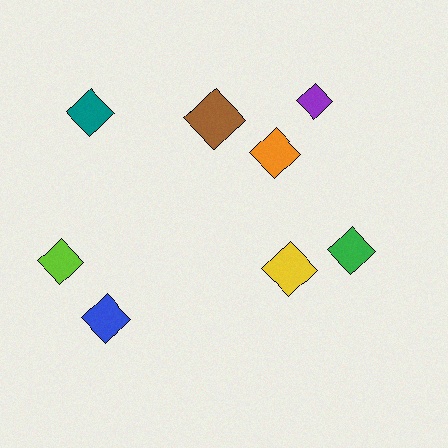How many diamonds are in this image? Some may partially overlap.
There are 8 diamonds.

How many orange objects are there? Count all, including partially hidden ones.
There is 1 orange object.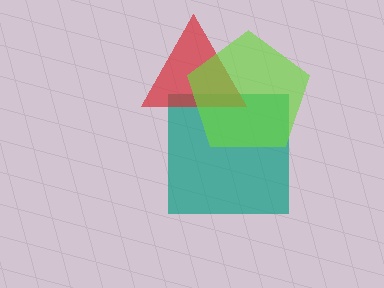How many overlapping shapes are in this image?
There are 3 overlapping shapes in the image.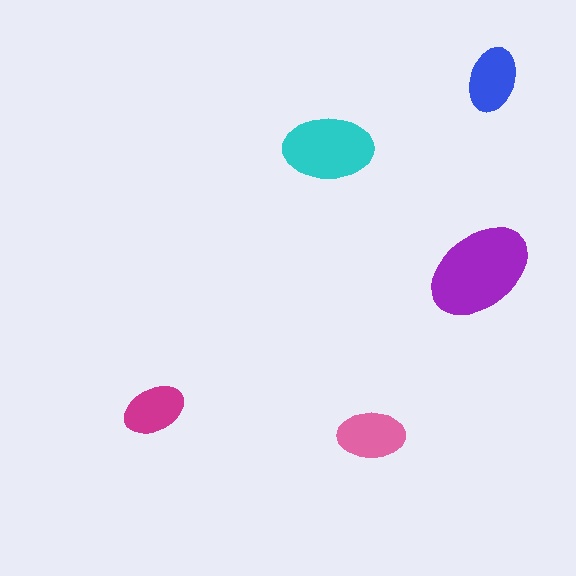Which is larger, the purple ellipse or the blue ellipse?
The purple one.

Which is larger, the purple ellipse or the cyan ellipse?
The purple one.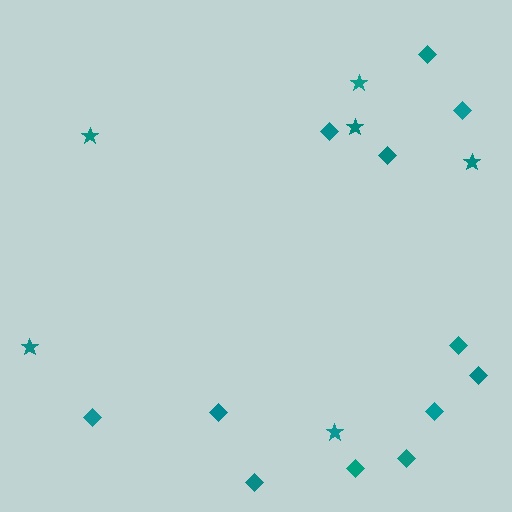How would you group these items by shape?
There are 2 groups: one group of diamonds (12) and one group of stars (6).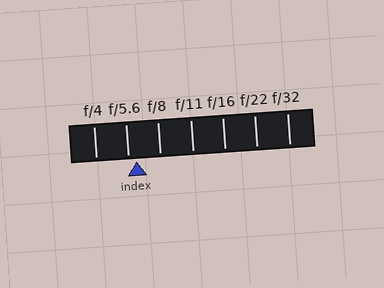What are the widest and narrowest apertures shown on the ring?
The widest aperture shown is f/4 and the narrowest is f/32.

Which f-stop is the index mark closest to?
The index mark is closest to f/5.6.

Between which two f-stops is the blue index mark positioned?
The index mark is between f/5.6 and f/8.